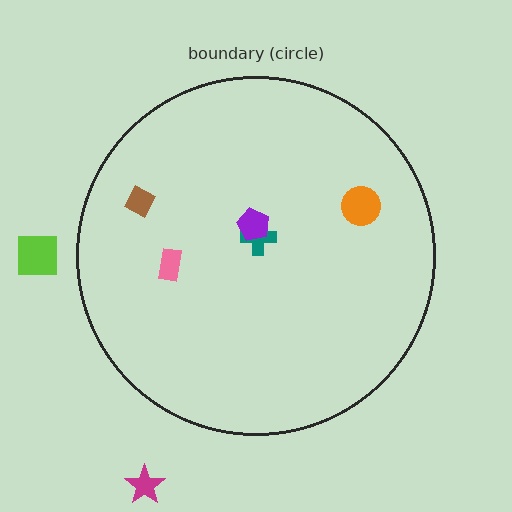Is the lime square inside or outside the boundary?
Outside.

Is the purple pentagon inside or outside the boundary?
Inside.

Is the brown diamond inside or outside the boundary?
Inside.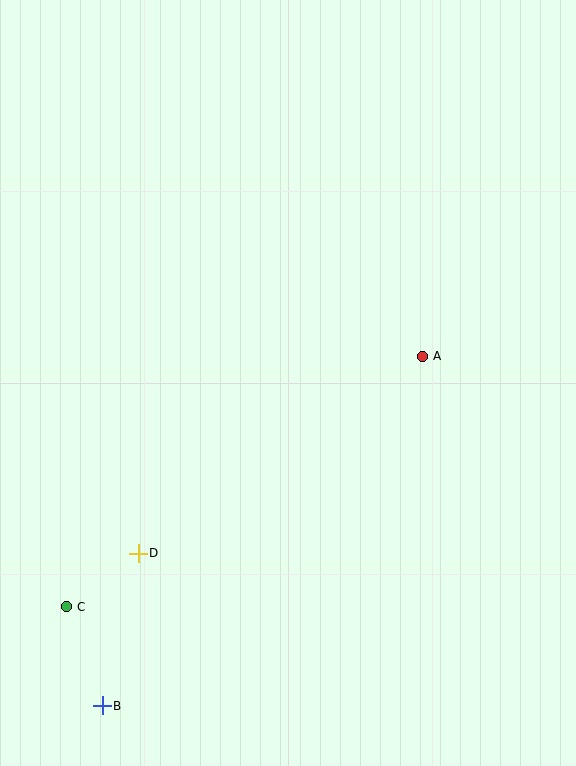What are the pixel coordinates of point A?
Point A is at (422, 356).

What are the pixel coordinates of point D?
Point D is at (138, 553).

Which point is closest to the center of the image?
Point A at (422, 356) is closest to the center.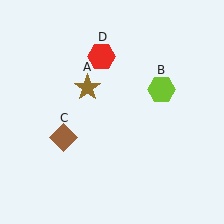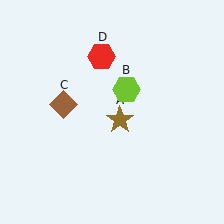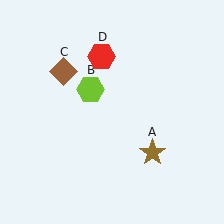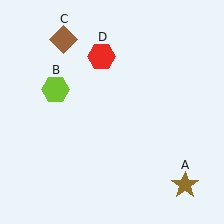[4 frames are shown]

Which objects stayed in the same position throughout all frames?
Red hexagon (object D) remained stationary.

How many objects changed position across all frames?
3 objects changed position: brown star (object A), lime hexagon (object B), brown diamond (object C).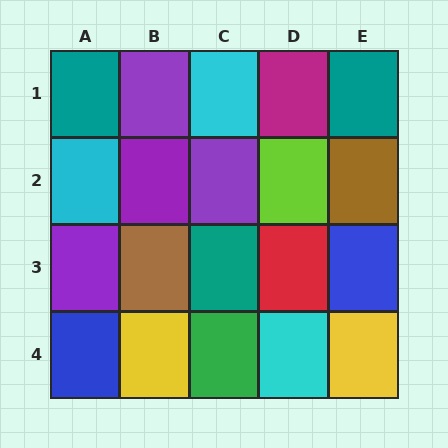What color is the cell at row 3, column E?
Blue.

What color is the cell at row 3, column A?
Purple.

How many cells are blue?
2 cells are blue.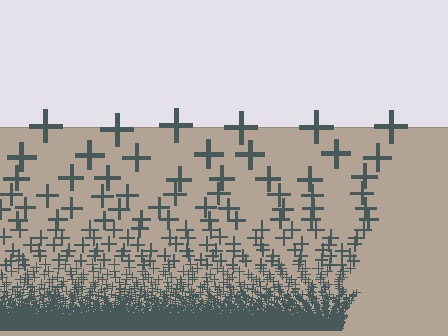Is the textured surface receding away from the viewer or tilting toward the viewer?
The surface appears to tilt toward the viewer. Texture elements get larger and sparser toward the top.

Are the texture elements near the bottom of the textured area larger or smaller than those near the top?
Smaller. The gradient is inverted — elements near the bottom are smaller and denser.